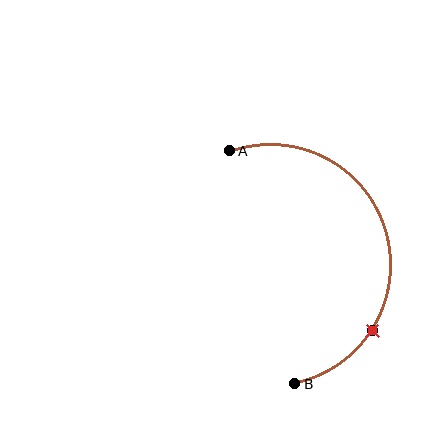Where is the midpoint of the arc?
The arc midpoint is the point on the curve farthest from the straight line joining A and B. It sits to the right of that line.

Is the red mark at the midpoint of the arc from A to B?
No. The red mark lies on the arc but is closer to endpoint B. The arc midpoint would be at the point on the curve equidistant along the arc from both A and B.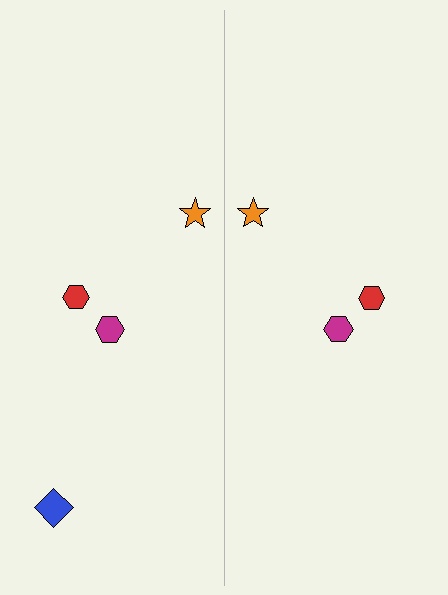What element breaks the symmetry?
A blue diamond is missing from the right side.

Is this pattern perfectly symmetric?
No, the pattern is not perfectly symmetric. A blue diamond is missing from the right side.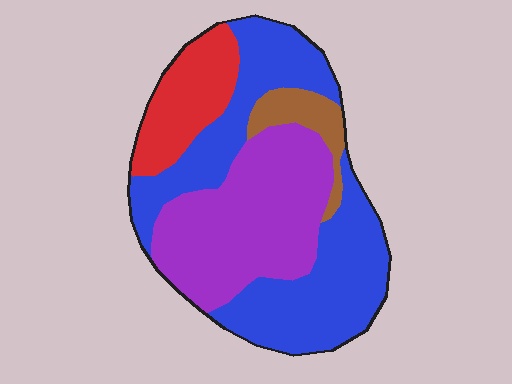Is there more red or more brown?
Red.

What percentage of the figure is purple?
Purple takes up about one third (1/3) of the figure.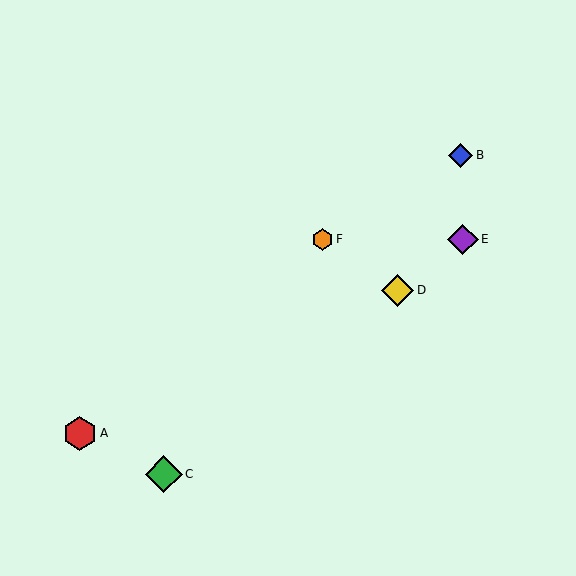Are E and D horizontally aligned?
No, E is at y≈239 and D is at y≈290.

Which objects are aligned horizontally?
Objects E, F are aligned horizontally.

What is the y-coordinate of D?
Object D is at y≈290.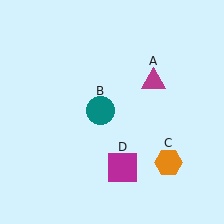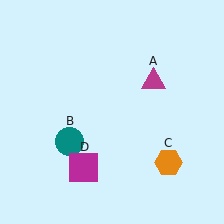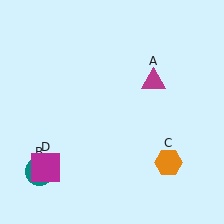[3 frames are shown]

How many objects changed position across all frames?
2 objects changed position: teal circle (object B), magenta square (object D).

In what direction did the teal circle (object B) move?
The teal circle (object B) moved down and to the left.